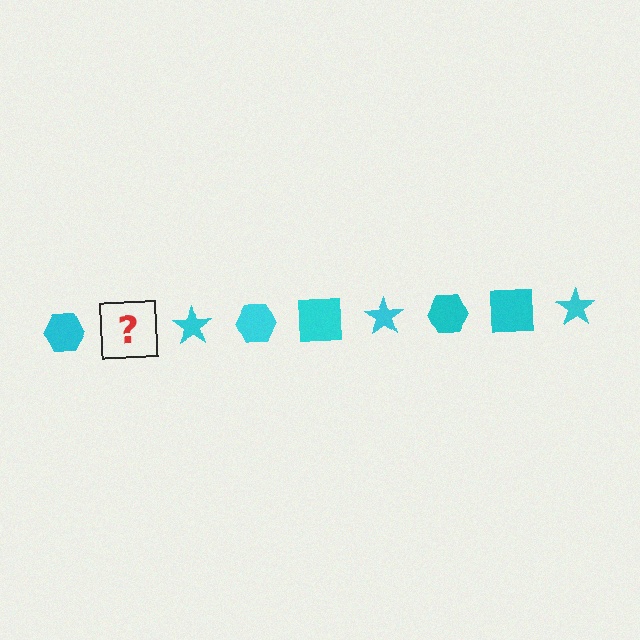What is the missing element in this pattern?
The missing element is a cyan square.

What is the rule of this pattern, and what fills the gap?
The rule is that the pattern cycles through hexagon, square, star shapes in cyan. The gap should be filled with a cyan square.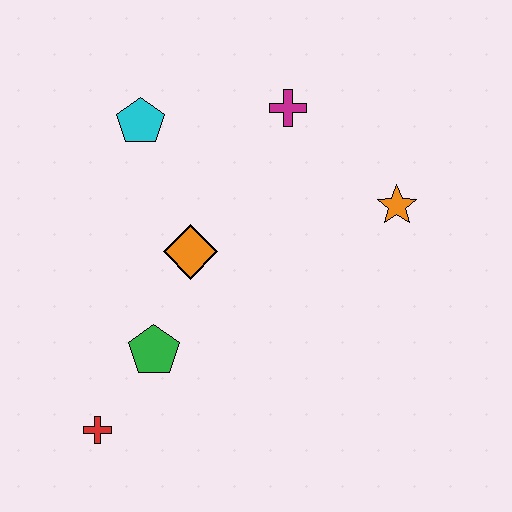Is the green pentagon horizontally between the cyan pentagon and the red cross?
No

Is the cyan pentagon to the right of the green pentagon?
No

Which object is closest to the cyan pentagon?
The orange diamond is closest to the cyan pentagon.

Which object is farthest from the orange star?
The red cross is farthest from the orange star.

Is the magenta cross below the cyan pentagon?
No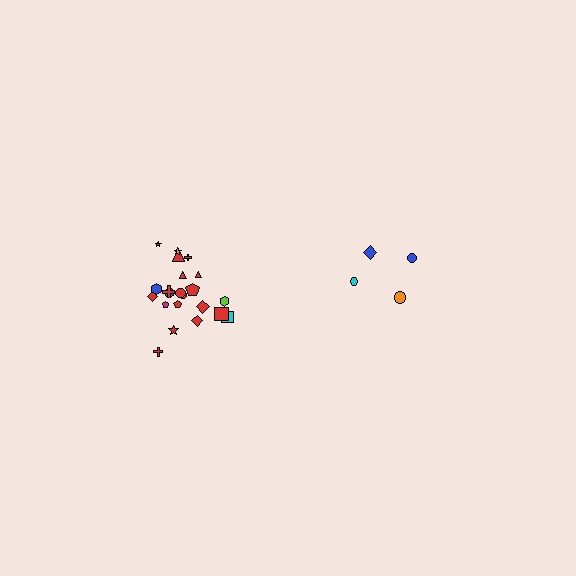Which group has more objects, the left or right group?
The left group.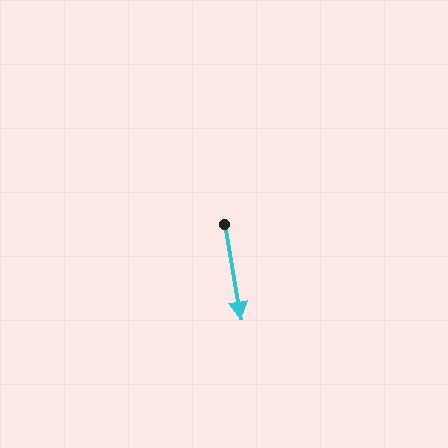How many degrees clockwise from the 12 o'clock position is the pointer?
Approximately 170 degrees.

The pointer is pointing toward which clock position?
Roughly 6 o'clock.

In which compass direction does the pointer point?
South.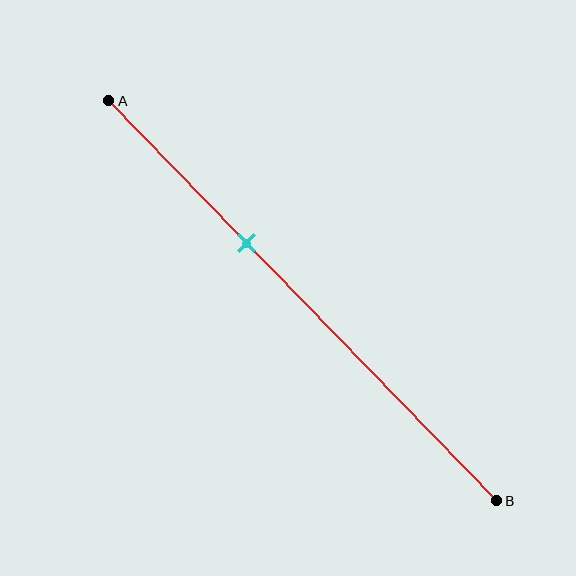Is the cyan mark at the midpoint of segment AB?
No, the mark is at about 35% from A, not at the 50% midpoint.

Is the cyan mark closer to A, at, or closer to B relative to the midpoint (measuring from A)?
The cyan mark is closer to point A than the midpoint of segment AB.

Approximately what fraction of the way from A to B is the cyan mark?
The cyan mark is approximately 35% of the way from A to B.